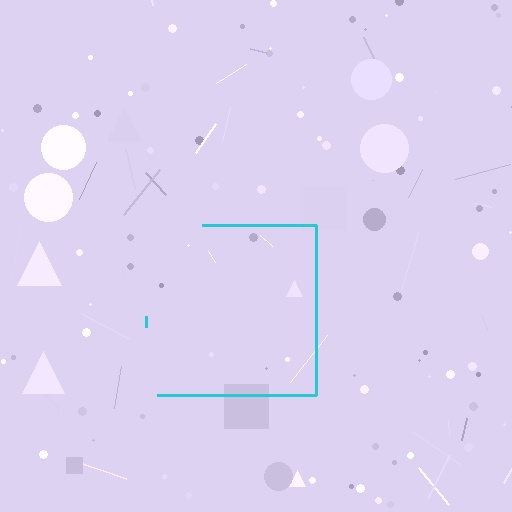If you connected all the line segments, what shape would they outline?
They would outline a square.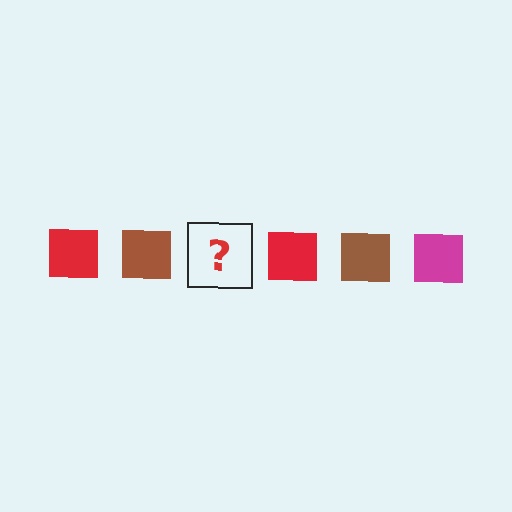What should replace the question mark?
The question mark should be replaced with a magenta square.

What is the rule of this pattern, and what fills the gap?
The rule is that the pattern cycles through red, brown, magenta squares. The gap should be filled with a magenta square.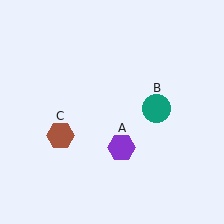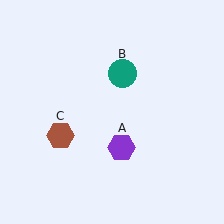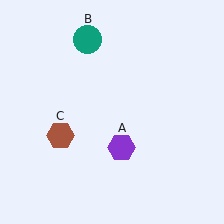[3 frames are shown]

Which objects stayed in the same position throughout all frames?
Purple hexagon (object A) and brown hexagon (object C) remained stationary.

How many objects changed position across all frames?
1 object changed position: teal circle (object B).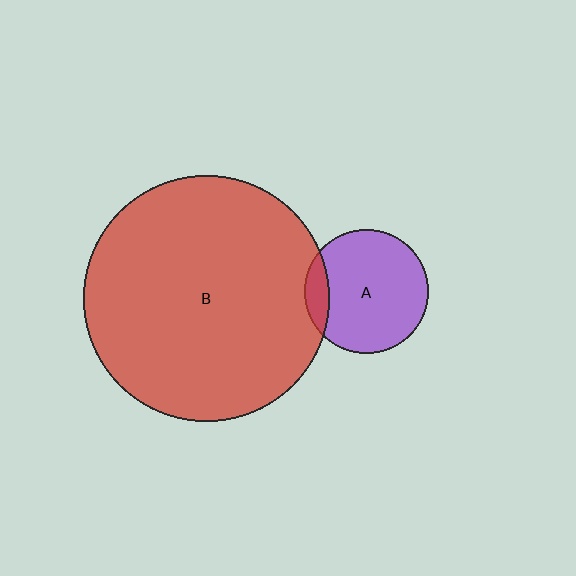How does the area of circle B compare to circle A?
Approximately 4.0 times.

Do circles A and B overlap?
Yes.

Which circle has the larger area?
Circle B (red).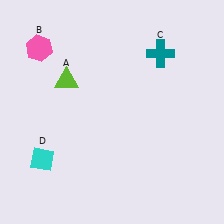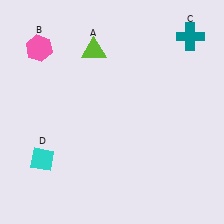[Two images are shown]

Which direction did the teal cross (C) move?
The teal cross (C) moved right.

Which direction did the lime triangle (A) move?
The lime triangle (A) moved up.